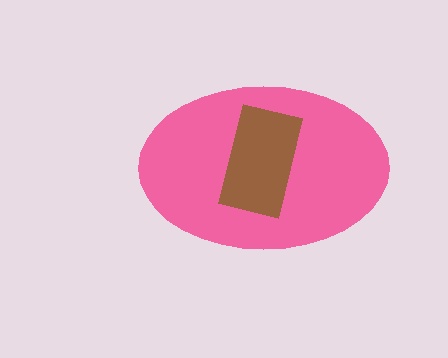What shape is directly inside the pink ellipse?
The brown rectangle.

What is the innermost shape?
The brown rectangle.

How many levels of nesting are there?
2.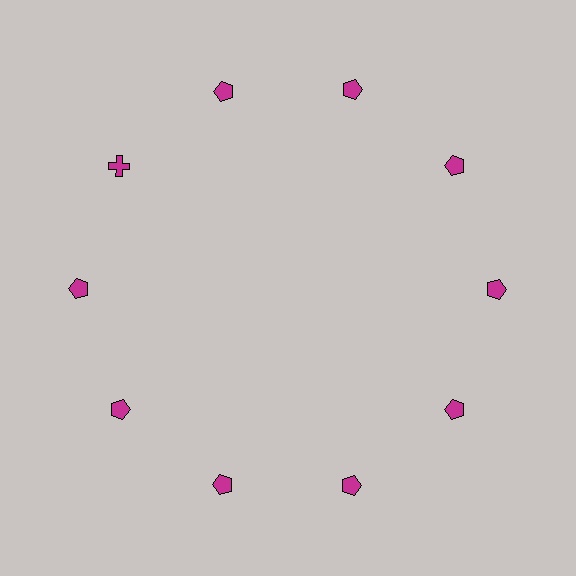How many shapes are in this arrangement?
There are 10 shapes arranged in a ring pattern.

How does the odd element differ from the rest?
It has a different shape: cross instead of pentagon.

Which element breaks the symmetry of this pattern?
The magenta cross at roughly the 10 o'clock position breaks the symmetry. All other shapes are magenta pentagons.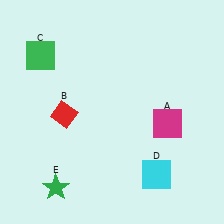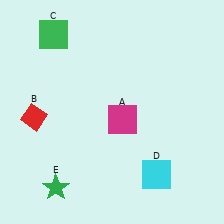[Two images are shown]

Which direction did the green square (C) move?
The green square (C) moved up.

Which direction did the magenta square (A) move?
The magenta square (A) moved left.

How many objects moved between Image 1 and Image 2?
3 objects moved between the two images.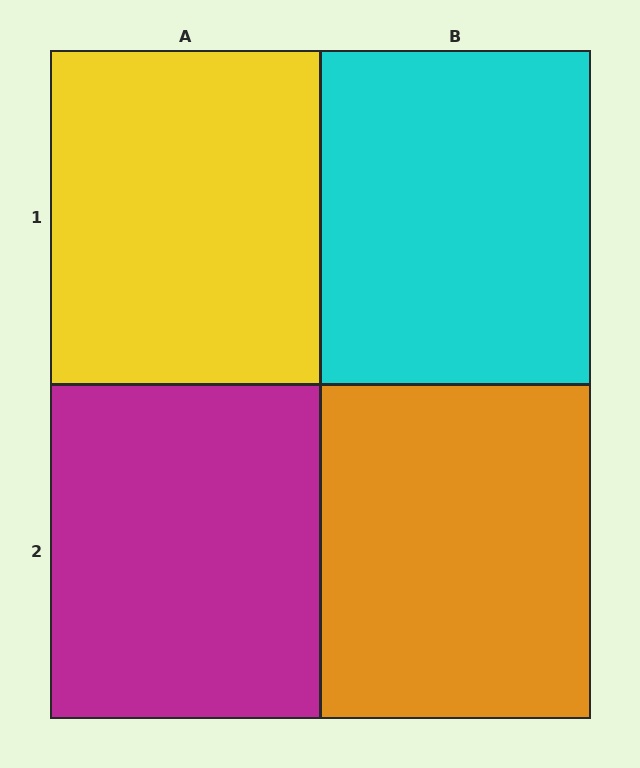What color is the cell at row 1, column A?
Yellow.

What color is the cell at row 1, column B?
Cyan.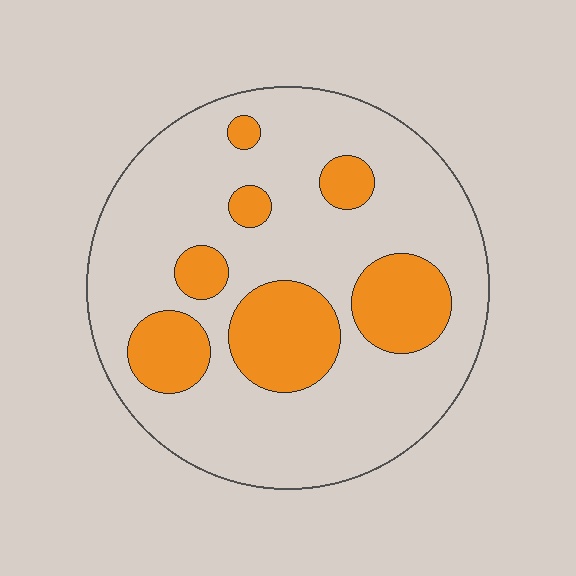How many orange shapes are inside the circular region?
7.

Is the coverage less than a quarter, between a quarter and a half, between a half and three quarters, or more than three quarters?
Less than a quarter.